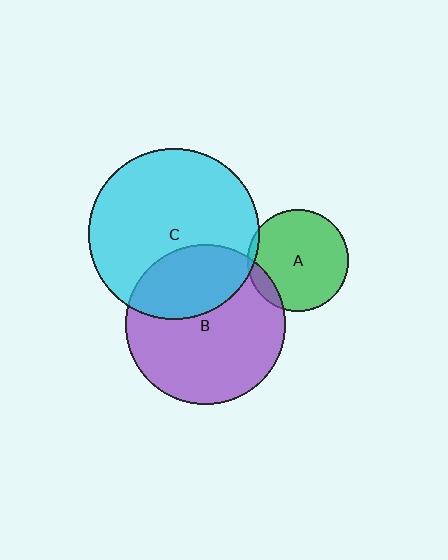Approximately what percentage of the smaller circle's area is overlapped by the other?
Approximately 10%.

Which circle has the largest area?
Circle C (cyan).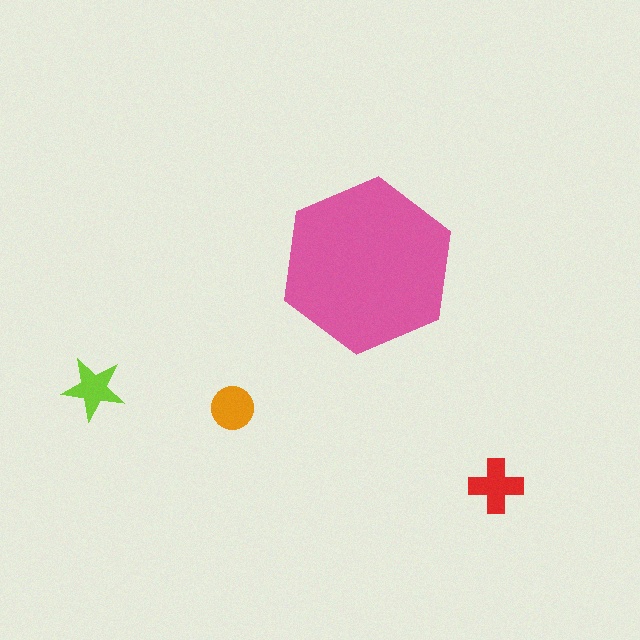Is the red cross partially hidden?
No, the red cross is fully visible.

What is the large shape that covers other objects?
A pink hexagon.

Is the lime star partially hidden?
No, the lime star is fully visible.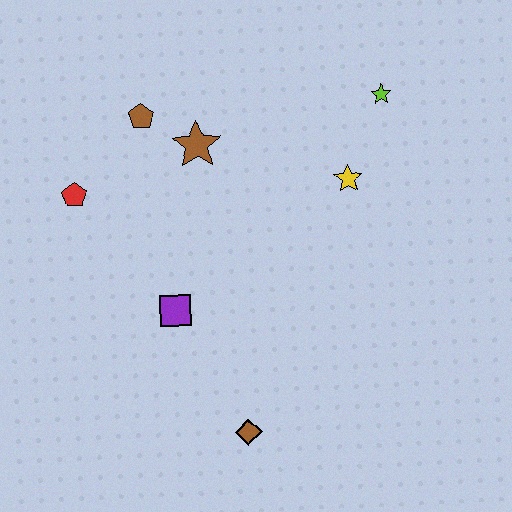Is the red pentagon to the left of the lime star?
Yes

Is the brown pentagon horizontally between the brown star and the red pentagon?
Yes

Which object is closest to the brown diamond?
The purple square is closest to the brown diamond.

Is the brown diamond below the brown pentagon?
Yes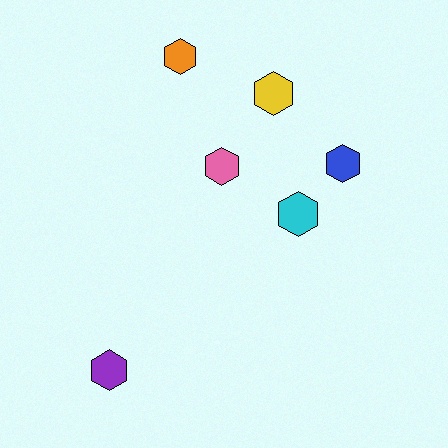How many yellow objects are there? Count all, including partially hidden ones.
There is 1 yellow object.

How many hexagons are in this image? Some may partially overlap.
There are 6 hexagons.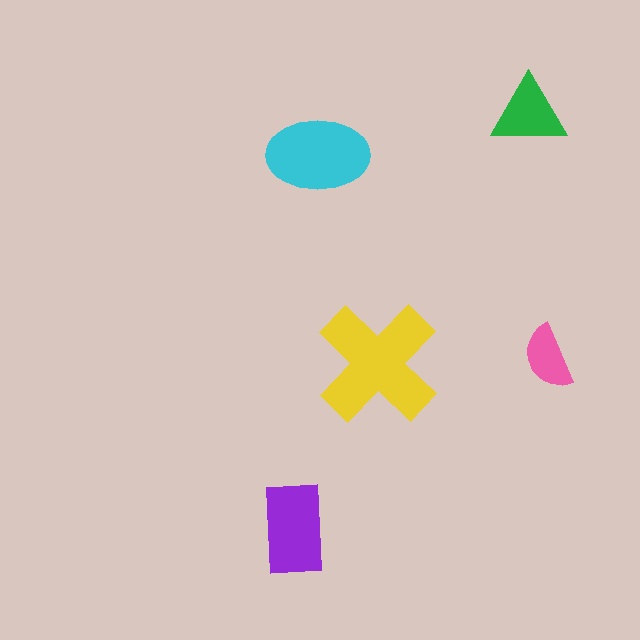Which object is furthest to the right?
The pink semicircle is rightmost.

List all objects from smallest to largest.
The pink semicircle, the green triangle, the purple rectangle, the cyan ellipse, the yellow cross.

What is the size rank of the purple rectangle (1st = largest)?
3rd.